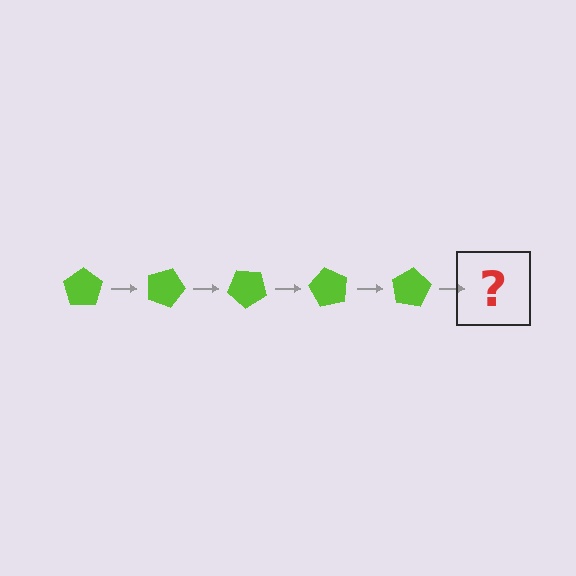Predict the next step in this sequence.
The next step is a lime pentagon rotated 100 degrees.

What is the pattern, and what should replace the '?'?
The pattern is that the pentagon rotates 20 degrees each step. The '?' should be a lime pentagon rotated 100 degrees.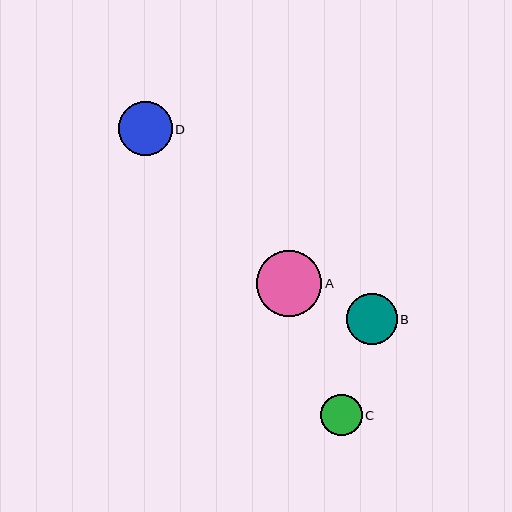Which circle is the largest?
Circle A is the largest with a size of approximately 66 pixels.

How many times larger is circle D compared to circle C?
Circle D is approximately 1.3 times the size of circle C.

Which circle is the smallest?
Circle C is the smallest with a size of approximately 41 pixels.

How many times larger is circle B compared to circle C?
Circle B is approximately 1.2 times the size of circle C.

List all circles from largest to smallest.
From largest to smallest: A, D, B, C.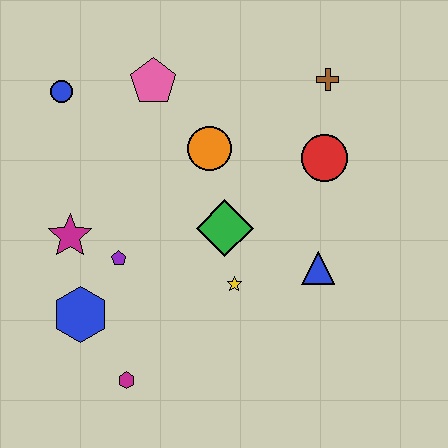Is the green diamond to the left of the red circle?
Yes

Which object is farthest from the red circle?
The magenta hexagon is farthest from the red circle.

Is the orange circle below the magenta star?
No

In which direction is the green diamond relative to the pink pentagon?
The green diamond is below the pink pentagon.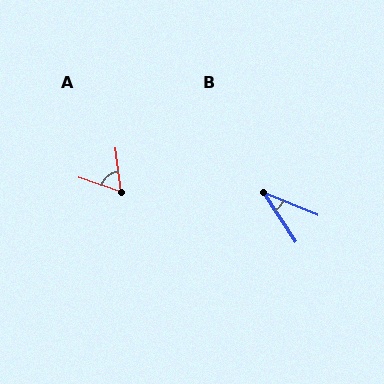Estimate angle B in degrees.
Approximately 34 degrees.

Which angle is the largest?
A, at approximately 64 degrees.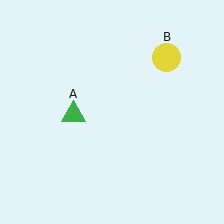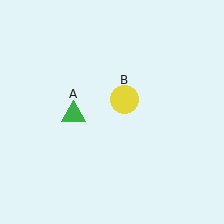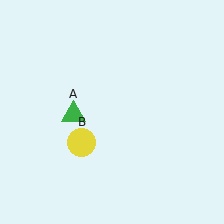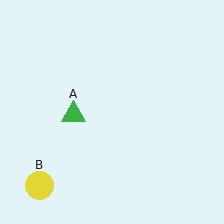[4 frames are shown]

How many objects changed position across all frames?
1 object changed position: yellow circle (object B).